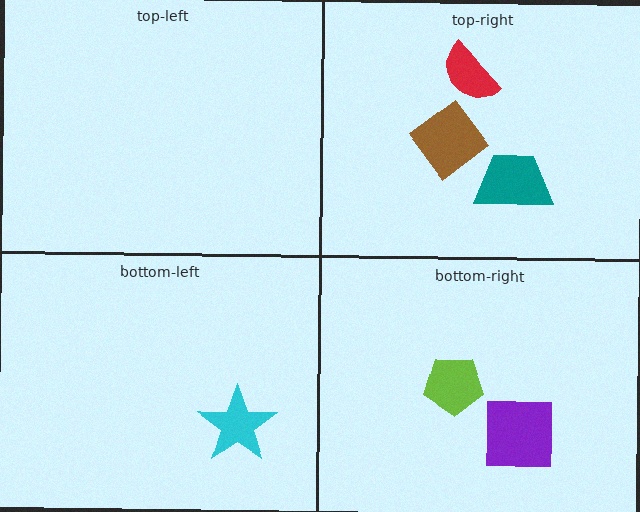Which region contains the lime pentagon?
The bottom-right region.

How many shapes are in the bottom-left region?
1.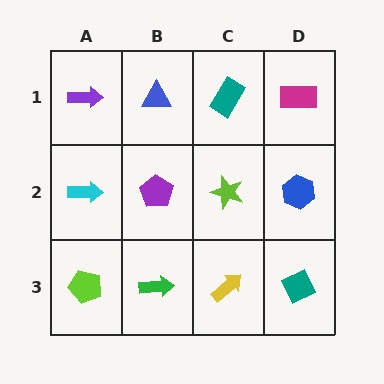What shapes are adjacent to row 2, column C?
A teal rectangle (row 1, column C), a yellow arrow (row 3, column C), a purple pentagon (row 2, column B), a blue hexagon (row 2, column D).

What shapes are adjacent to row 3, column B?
A purple pentagon (row 2, column B), a lime pentagon (row 3, column A), a yellow arrow (row 3, column C).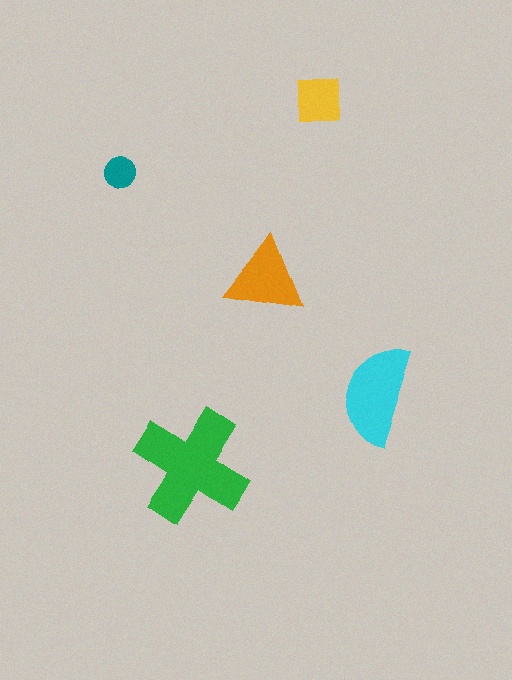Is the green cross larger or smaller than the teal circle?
Larger.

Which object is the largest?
The green cross.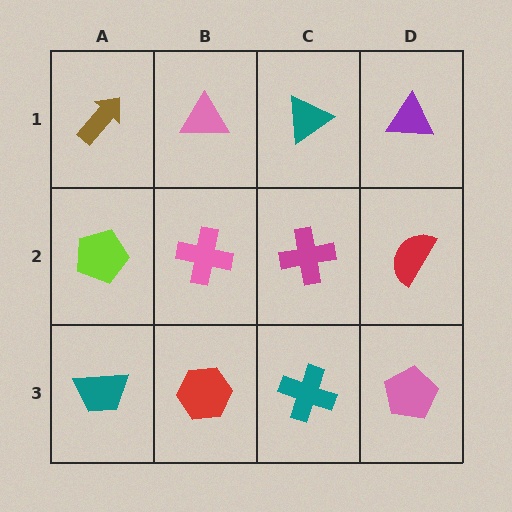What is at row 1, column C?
A teal triangle.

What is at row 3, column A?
A teal trapezoid.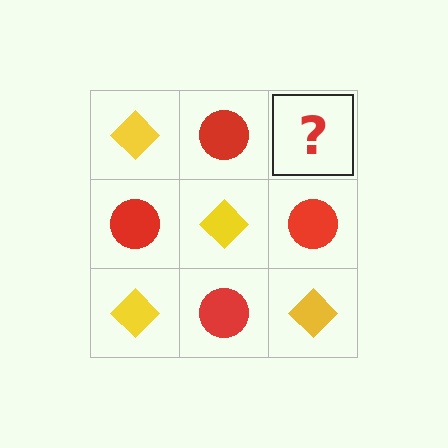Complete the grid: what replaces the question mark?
The question mark should be replaced with a yellow diamond.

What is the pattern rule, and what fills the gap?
The rule is that it alternates yellow diamond and red circle in a checkerboard pattern. The gap should be filled with a yellow diamond.